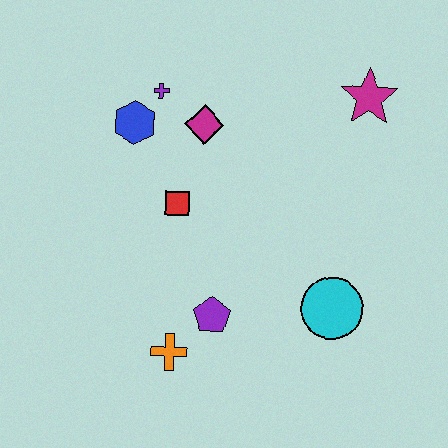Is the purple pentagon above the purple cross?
No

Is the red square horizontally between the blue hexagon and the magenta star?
Yes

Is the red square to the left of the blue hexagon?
No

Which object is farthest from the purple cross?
The cyan circle is farthest from the purple cross.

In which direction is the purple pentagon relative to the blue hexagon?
The purple pentagon is below the blue hexagon.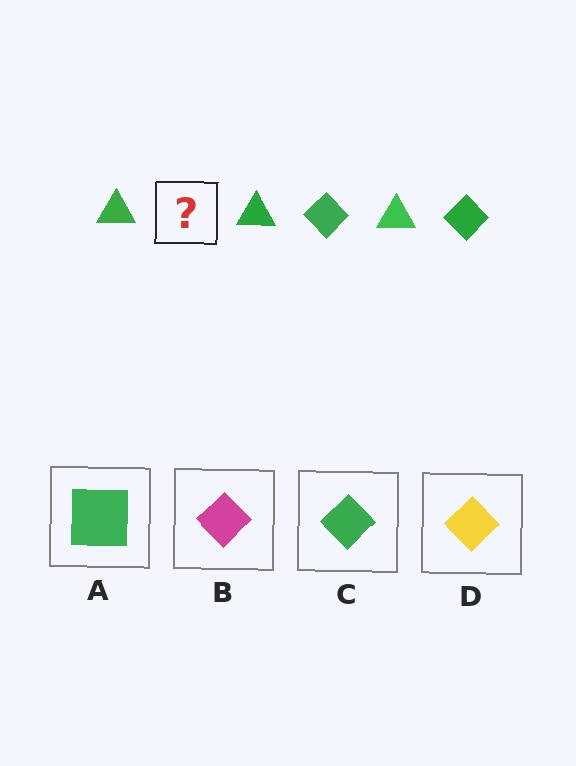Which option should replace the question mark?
Option C.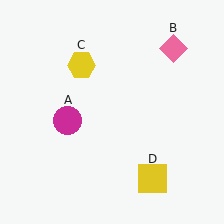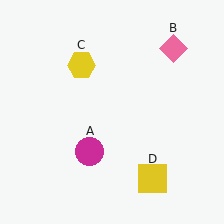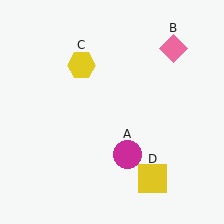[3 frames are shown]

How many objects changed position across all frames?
1 object changed position: magenta circle (object A).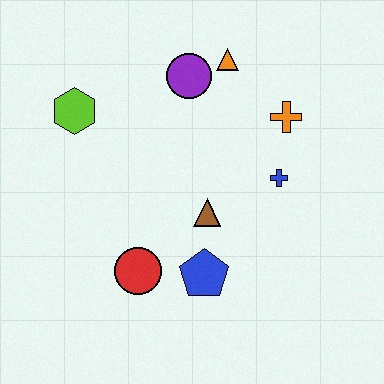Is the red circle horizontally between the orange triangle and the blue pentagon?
No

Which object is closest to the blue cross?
The orange cross is closest to the blue cross.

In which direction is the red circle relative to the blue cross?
The red circle is to the left of the blue cross.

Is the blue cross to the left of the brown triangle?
No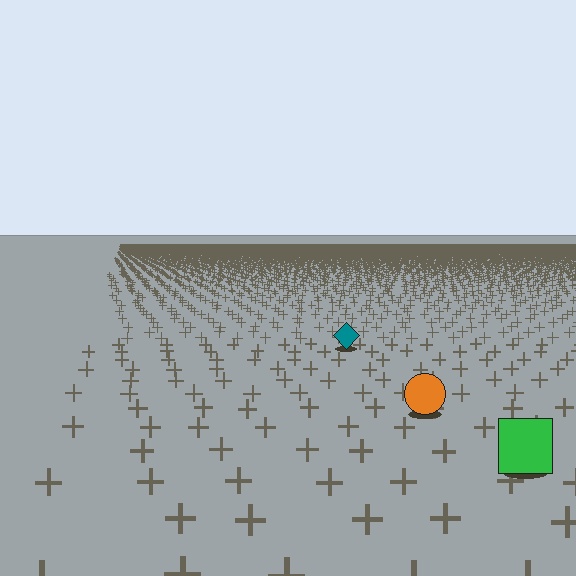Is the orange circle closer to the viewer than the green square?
No. The green square is closer — you can tell from the texture gradient: the ground texture is coarser near it.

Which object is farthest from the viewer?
The teal diamond is farthest from the viewer. It appears smaller and the ground texture around it is denser.